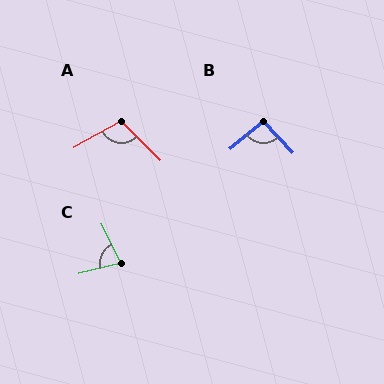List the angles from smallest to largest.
C (77°), B (93°), A (106°).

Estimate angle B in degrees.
Approximately 93 degrees.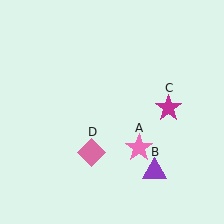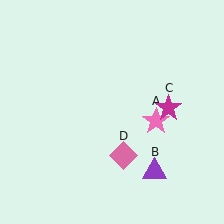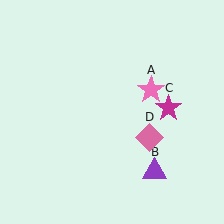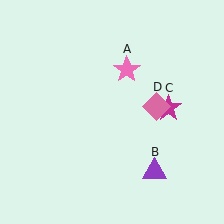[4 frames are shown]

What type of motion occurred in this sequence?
The pink star (object A), pink diamond (object D) rotated counterclockwise around the center of the scene.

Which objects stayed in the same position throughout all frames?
Purple triangle (object B) and magenta star (object C) remained stationary.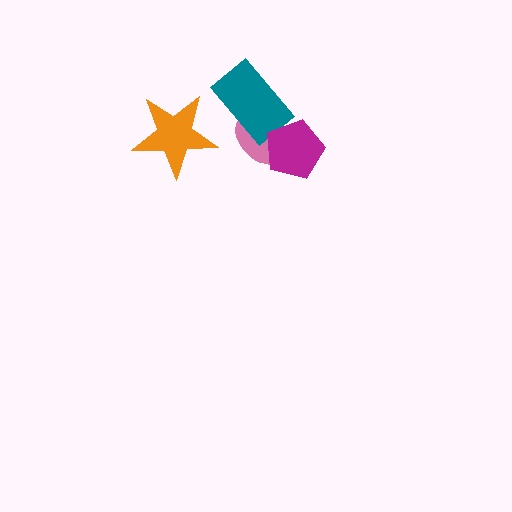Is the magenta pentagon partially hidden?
No, no other shape covers it.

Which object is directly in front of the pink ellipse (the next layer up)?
The teal rectangle is directly in front of the pink ellipse.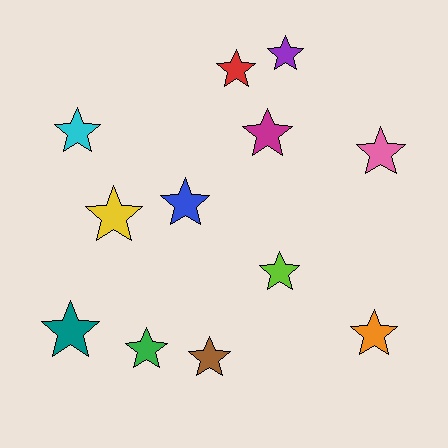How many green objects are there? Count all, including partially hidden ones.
There is 1 green object.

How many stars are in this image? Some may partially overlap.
There are 12 stars.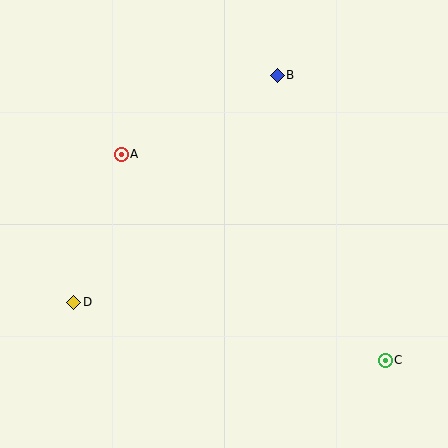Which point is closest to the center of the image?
Point A at (121, 154) is closest to the center.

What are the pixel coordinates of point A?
Point A is at (121, 154).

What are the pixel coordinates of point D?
Point D is at (74, 302).